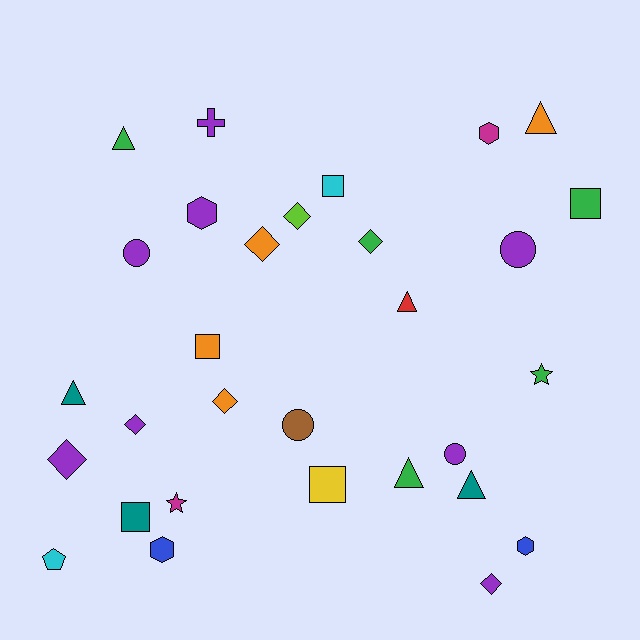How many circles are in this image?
There are 4 circles.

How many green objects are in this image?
There are 5 green objects.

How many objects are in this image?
There are 30 objects.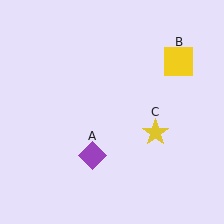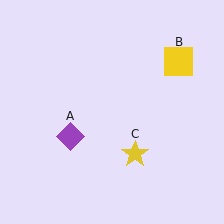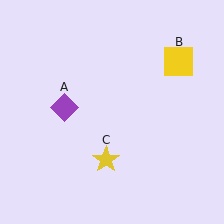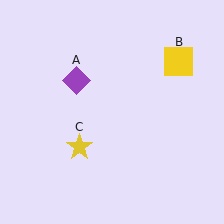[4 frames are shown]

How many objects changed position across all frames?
2 objects changed position: purple diamond (object A), yellow star (object C).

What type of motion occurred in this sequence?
The purple diamond (object A), yellow star (object C) rotated clockwise around the center of the scene.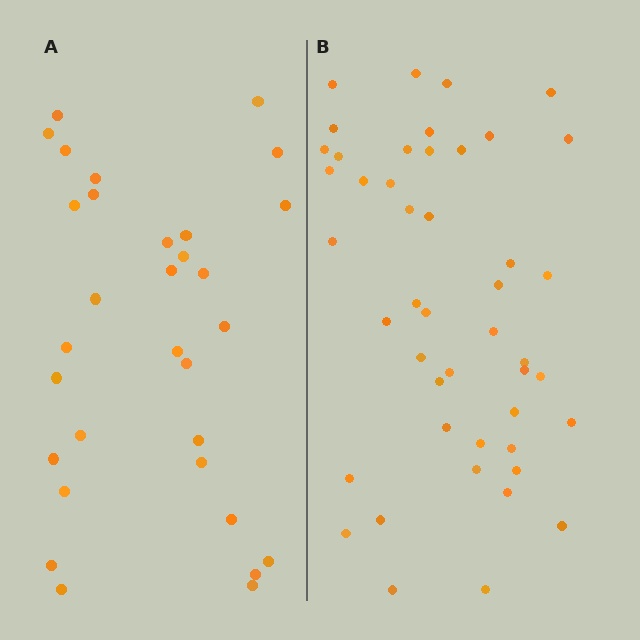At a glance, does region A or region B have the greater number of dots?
Region B (the right region) has more dots.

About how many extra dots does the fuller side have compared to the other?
Region B has approximately 15 more dots than region A.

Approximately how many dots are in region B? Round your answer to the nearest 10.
About 50 dots. (The exact count is 46, which rounds to 50.)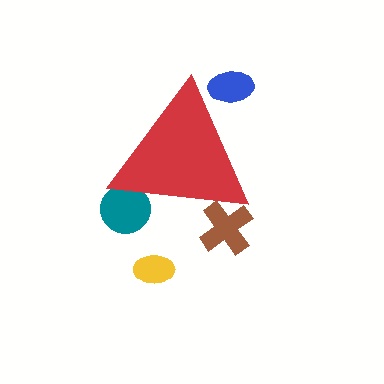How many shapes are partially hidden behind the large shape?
3 shapes are partially hidden.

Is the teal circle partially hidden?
Yes, the teal circle is partially hidden behind the red triangle.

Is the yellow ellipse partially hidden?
No, the yellow ellipse is fully visible.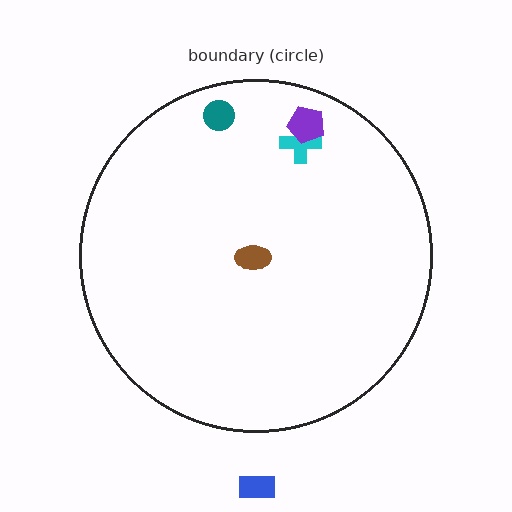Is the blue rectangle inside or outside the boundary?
Outside.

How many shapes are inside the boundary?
4 inside, 1 outside.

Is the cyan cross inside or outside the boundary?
Inside.